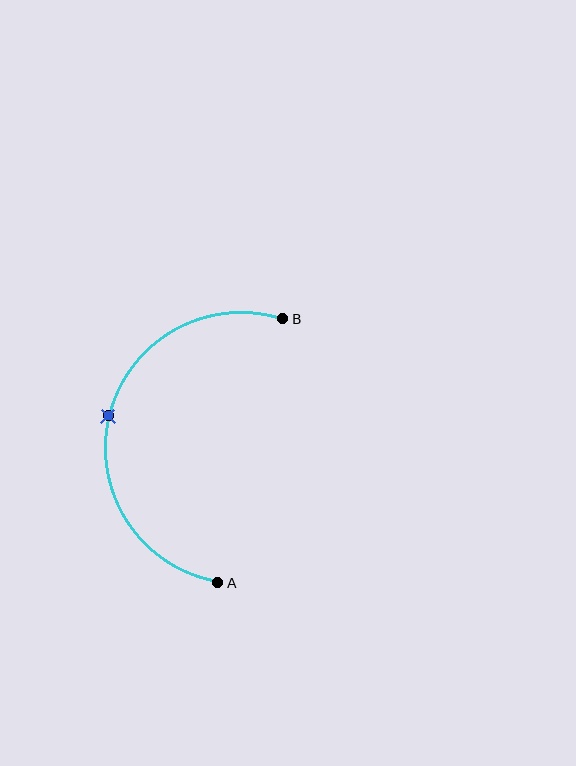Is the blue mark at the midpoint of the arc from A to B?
Yes. The blue mark lies on the arc at equal arc-length from both A and B — it is the arc midpoint.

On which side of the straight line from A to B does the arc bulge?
The arc bulges to the left of the straight line connecting A and B.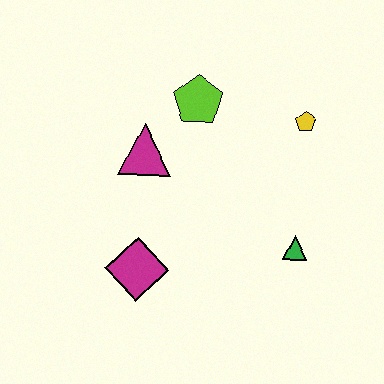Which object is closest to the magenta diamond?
The magenta triangle is closest to the magenta diamond.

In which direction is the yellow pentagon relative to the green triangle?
The yellow pentagon is above the green triangle.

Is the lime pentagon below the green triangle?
No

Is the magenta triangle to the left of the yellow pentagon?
Yes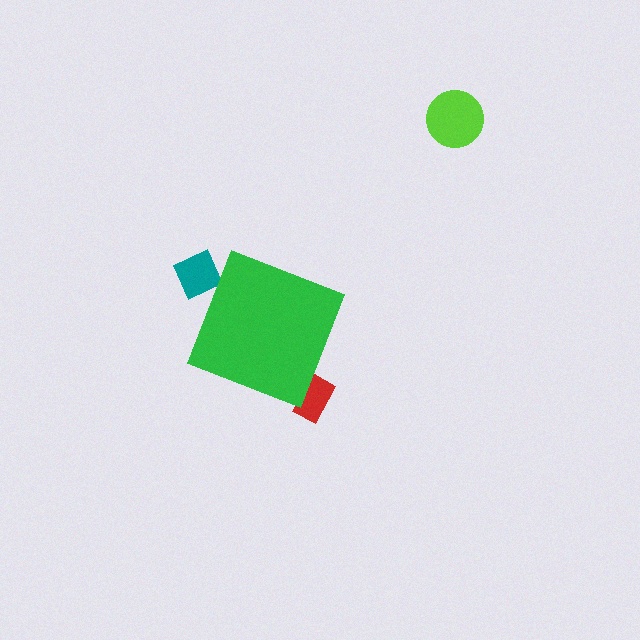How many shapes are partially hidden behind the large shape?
2 shapes are partially hidden.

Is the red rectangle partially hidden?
Yes, the red rectangle is partially hidden behind the green diamond.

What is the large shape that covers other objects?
A green diamond.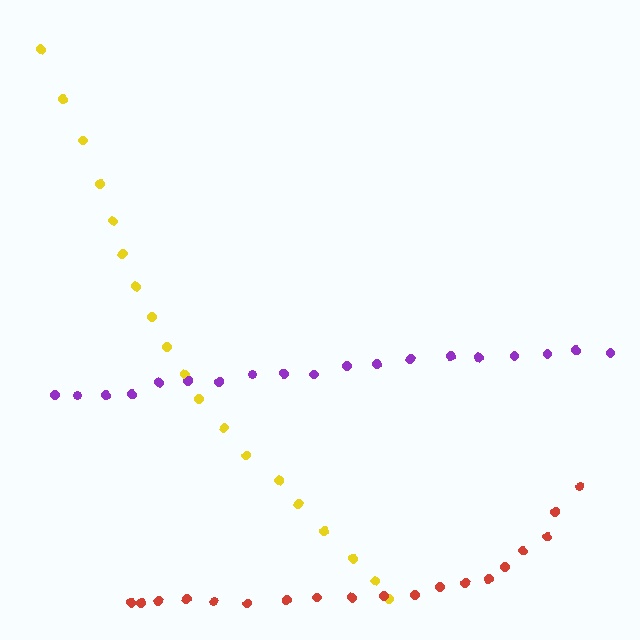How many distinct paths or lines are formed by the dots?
There are 3 distinct paths.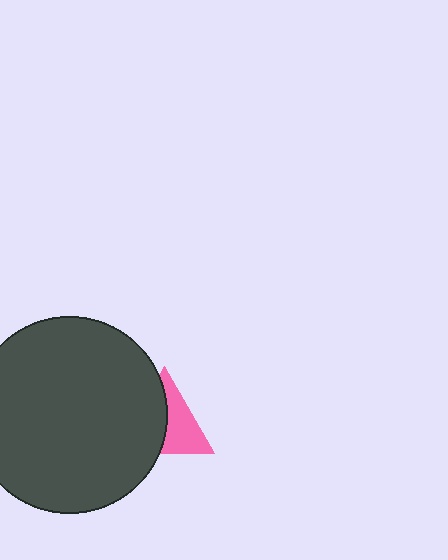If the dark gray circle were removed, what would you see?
You would see the complete pink triangle.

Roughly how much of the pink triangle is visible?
About half of it is visible (roughly 49%).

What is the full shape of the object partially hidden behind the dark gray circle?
The partially hidden object is a pink triangle.